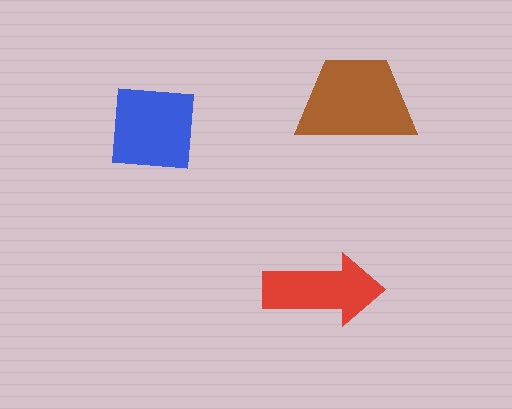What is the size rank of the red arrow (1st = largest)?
3rd.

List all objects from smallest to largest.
The red arrow, the blue square, the brown trapezoid.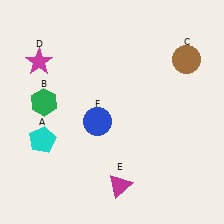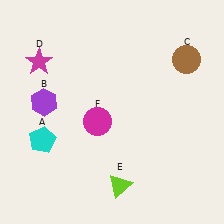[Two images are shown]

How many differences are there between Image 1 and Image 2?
There are 3 differences between the two images.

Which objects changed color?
B changed from green to purple. E changed from magenta to lime. F changed from blue to magenta.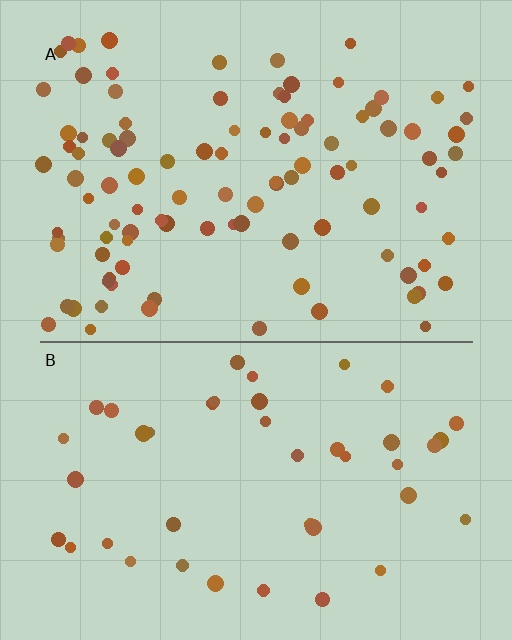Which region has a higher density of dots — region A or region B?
A (the top).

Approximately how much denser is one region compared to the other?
Approximately 2.5× — region A over region B.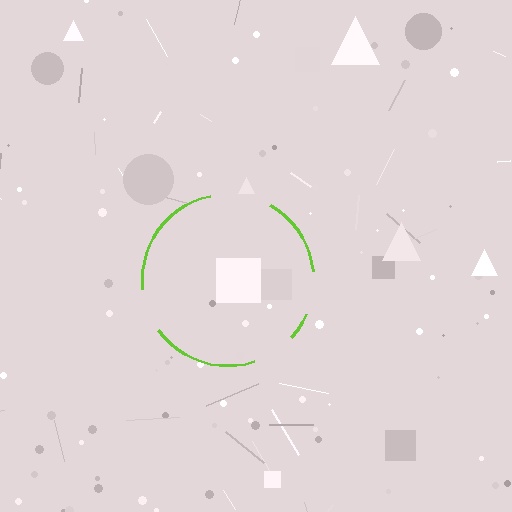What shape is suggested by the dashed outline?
The dashed outline suggests a circle.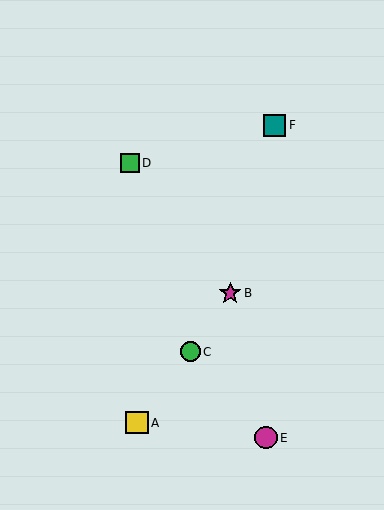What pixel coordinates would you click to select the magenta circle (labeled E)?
Click at (266, 438) to select the magenta circle E.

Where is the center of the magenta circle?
The center of the magenta circle is at (266, 438).